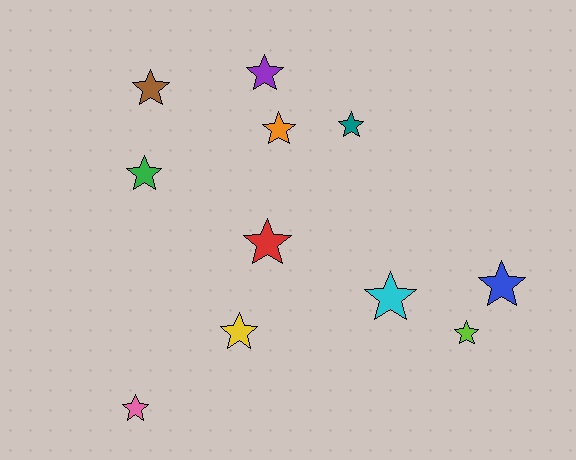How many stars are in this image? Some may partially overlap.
There are 11 stars.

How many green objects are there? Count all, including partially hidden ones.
There is 1 green object.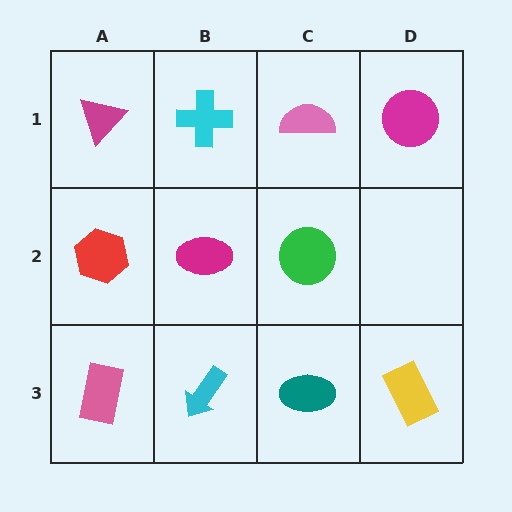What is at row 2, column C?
A green circle.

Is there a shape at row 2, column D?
No, that cell is empty.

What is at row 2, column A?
A red hexagon.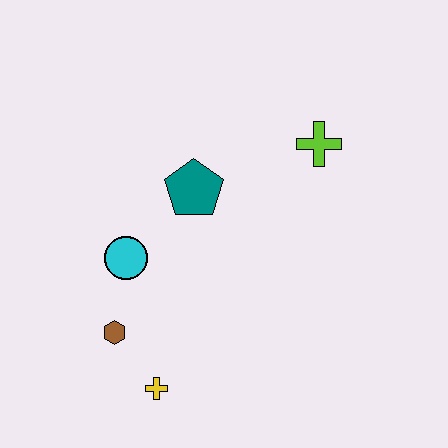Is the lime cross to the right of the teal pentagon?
Yes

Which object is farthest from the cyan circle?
The lime cross is farthest from the cyan circle.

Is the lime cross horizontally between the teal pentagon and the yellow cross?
No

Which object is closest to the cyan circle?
The brown hexagon is closest to the cyan circle.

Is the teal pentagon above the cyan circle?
Yes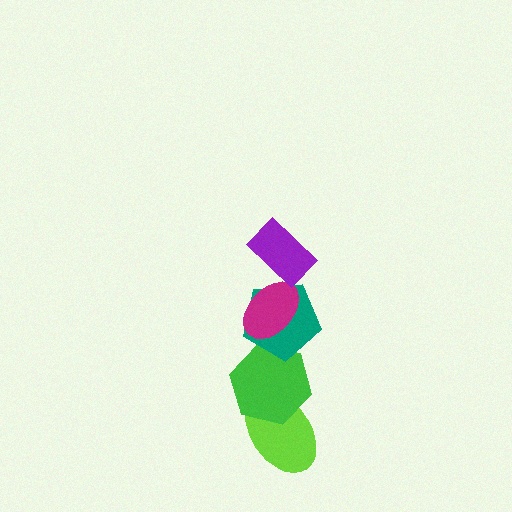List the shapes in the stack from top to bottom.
From top to bottom: the purple rectangle, the magenta ellipse, the teal pentagon, the green hexagon, the lime ellipse.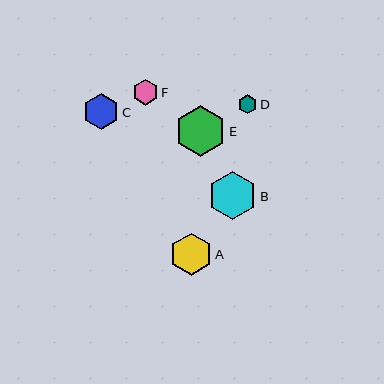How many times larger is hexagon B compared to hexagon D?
Hexagon B is approximately 2.5 times the size of hexagon D.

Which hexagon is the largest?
Hexagon E is the largest with a size of approximately 51 pixels.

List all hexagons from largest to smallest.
From largest to smallest: E, B, A, C, F, D.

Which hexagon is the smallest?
Hexagon D is the smallest with a size of approximately 19 pixels.